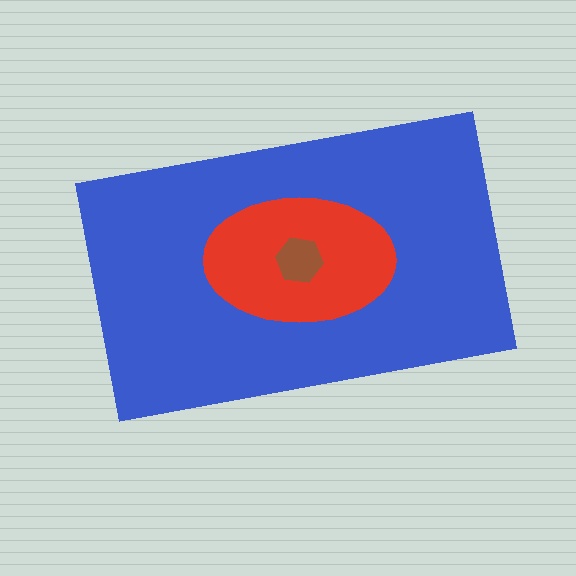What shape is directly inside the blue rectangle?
The red ellipse.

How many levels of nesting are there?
3.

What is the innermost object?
The brown hexagon.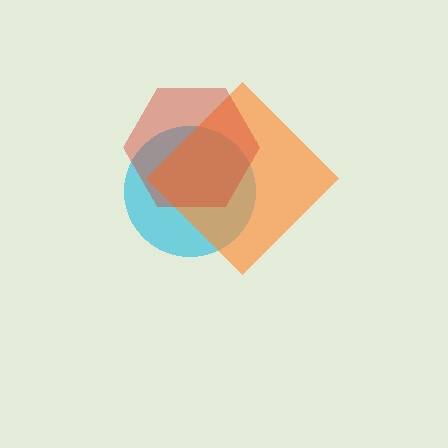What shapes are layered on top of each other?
The layered shapes are: a cyan circle, an orange diamond, a red hexagon.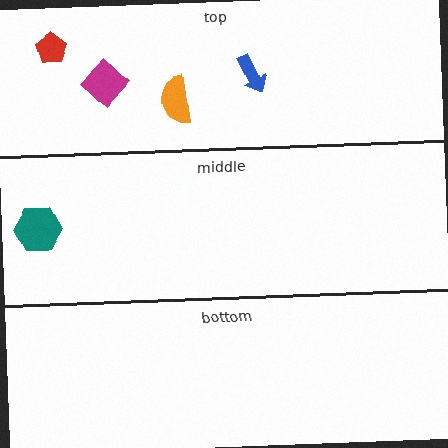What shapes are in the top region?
The magenta diamond, the orange semicircle, the red pentagon, the blue arrow.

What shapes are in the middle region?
The teal hexagon.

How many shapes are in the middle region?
1.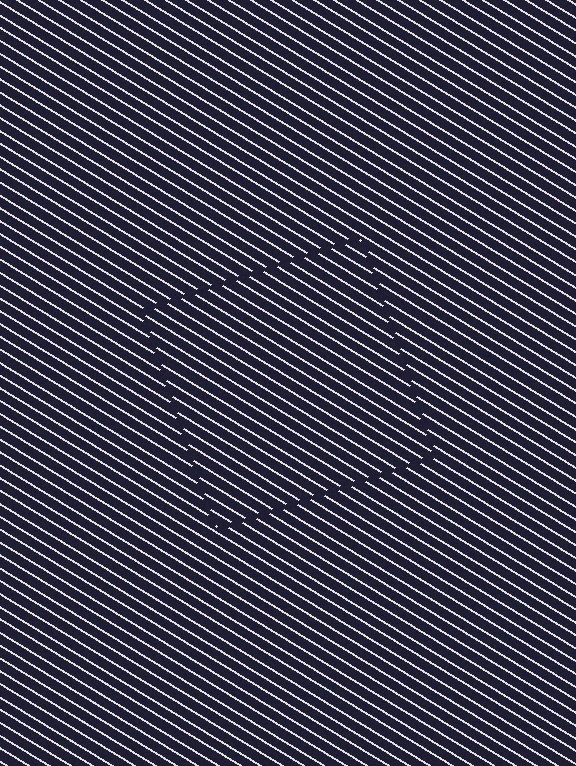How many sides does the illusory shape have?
4 sides — the line-ends trace a square.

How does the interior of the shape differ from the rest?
The interior of the shape contains the same grating, shifted by half a period — the contour is defined by the phase discontinuity where line-ends from the inner and outer gratings abut.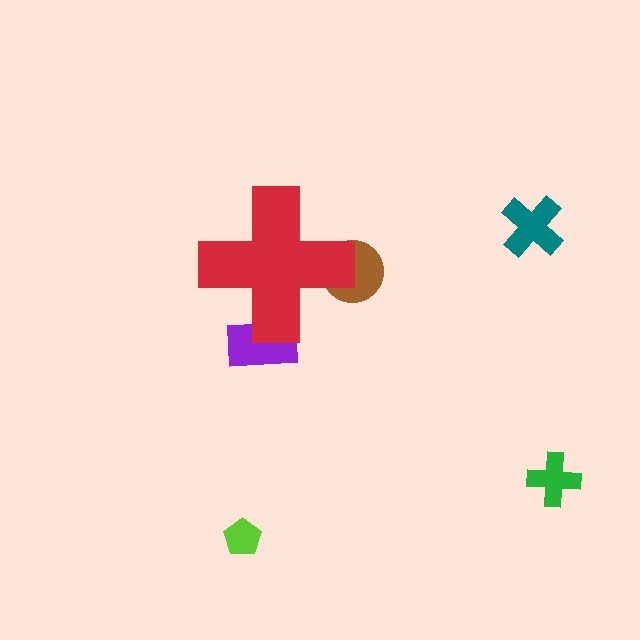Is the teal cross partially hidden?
No, the teal cross is fully visible.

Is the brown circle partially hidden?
Yes, the brown circle is partially hidden behind the red cross.